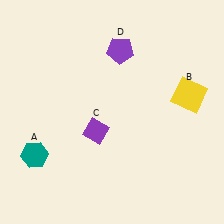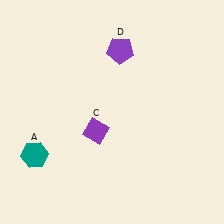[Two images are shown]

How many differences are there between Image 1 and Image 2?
There is 1 difference between the two images.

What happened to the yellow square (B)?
The yellow square (B) was removed in Image 2. It was in the top-right area of Image 1.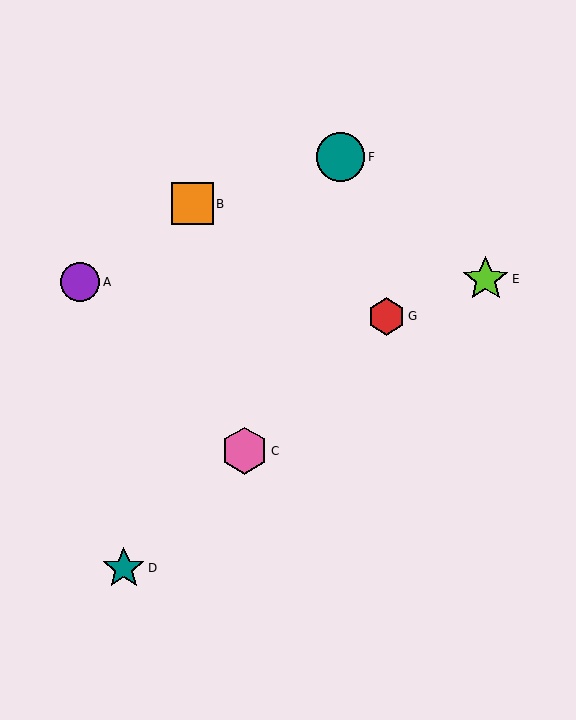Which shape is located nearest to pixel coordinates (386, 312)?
The red hexagon (labeled G) at (386, 316) is nearest to that location.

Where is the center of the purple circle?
The center of the purple circle is at (80, 282).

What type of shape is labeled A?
Shape A is a purple circle.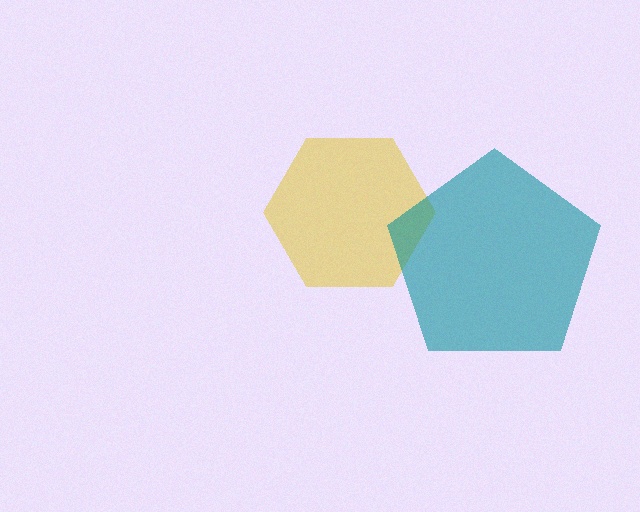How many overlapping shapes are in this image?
There are 2 overlapping shapes in the image.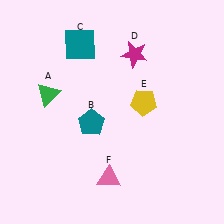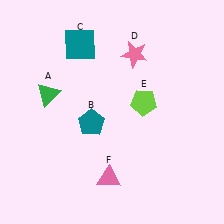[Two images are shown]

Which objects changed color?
D changed from magenta to pink. E changed from yellow to lime.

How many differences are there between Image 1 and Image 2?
There are 2 differences between the two images.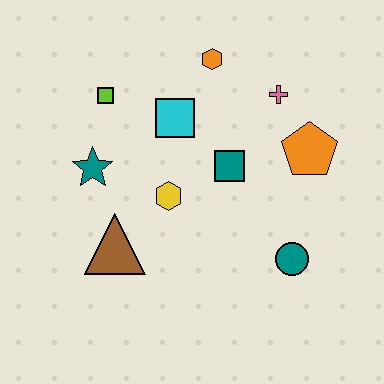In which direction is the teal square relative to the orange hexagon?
The teal square is below the orange hexagon.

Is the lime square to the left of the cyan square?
Yes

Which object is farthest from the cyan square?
The teal circle is farthest from the cyan square.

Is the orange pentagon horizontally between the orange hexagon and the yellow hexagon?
No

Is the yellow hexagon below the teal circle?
No